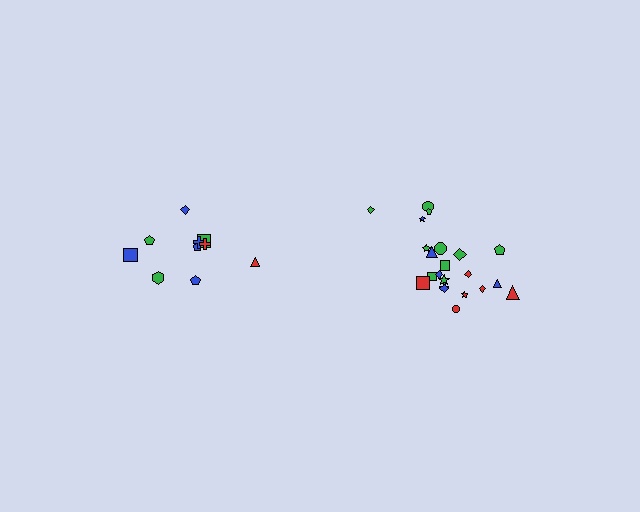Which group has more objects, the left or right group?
The right group.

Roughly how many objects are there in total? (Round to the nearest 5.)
Roughly 30 objects in total.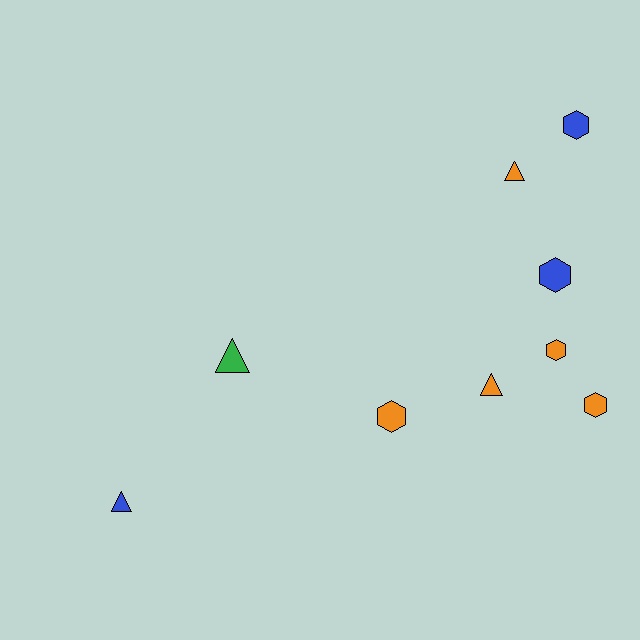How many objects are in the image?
There are 9 objects.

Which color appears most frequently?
Orange, with 5 objects.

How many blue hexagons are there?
There are 2 blue hexagons.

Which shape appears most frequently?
Hexagon, with 5 objects.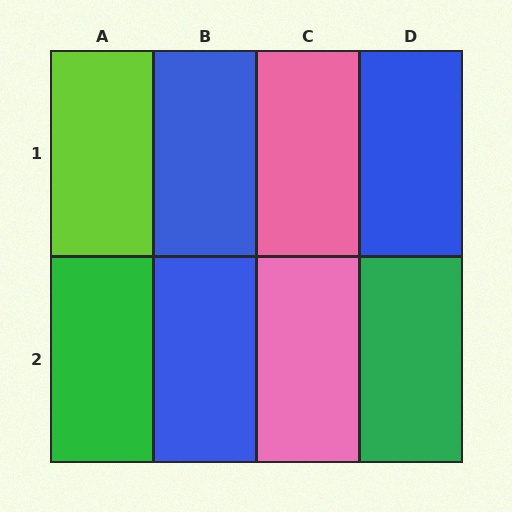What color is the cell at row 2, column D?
Green.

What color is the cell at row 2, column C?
Pink.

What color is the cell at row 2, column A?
Green.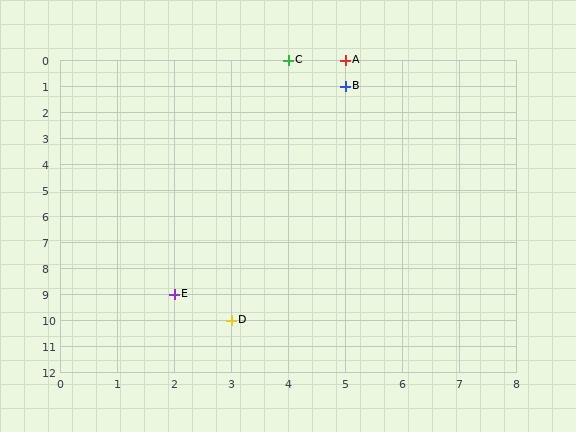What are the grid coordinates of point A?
Point A is at grid coordinates (5, 0).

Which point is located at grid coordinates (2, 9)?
Point E is at (2, 9).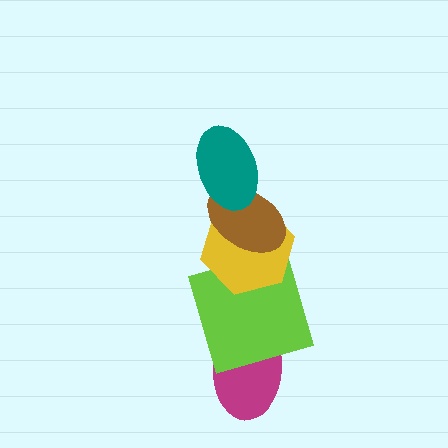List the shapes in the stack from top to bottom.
From top to bottom: the teal ellipse, the brown ellipse, the yellow hexagon, the lime square, the magenta ellipse.